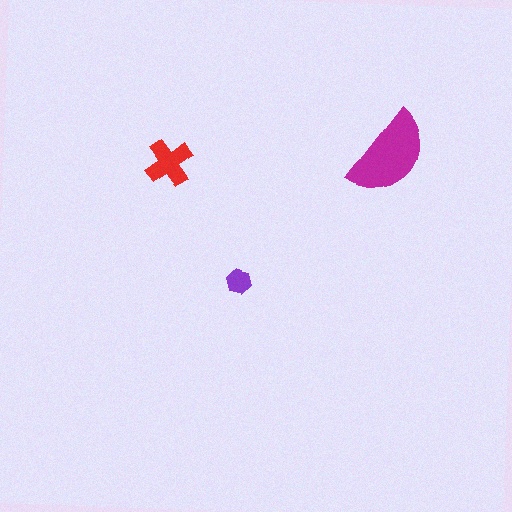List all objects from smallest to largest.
The purple hexagon, the red cross, the magenta semicircle.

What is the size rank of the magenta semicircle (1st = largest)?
1st.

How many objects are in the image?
There are 3 objects in the image.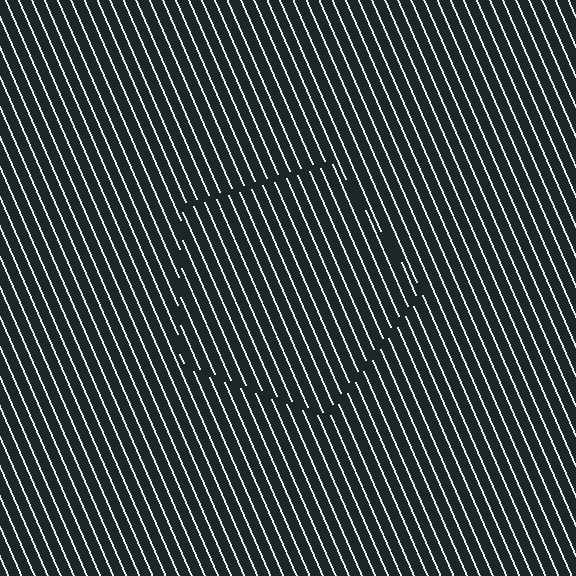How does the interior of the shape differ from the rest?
The interior of the shape contains the same grating, shifted by half a period — the contour is defined by the phase discontinuity where line-ends from the inner and outer gratings abut.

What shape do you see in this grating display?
An illusory pentagon. The interior of the shape contains the same grating, shifted by half a period — the contour is defined by the phase discontinuity where line-ends from the inner and outer gratings abut.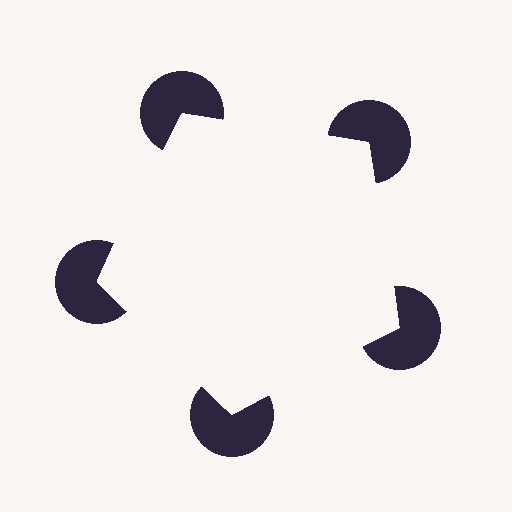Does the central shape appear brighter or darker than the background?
It typically appears slightly brighter than the background, even though no actual brightness change is drawn.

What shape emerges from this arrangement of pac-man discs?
An illusory pentagon — its edges are inferred from the aligned wedge cuts in the pac-man discs, not physically drawn.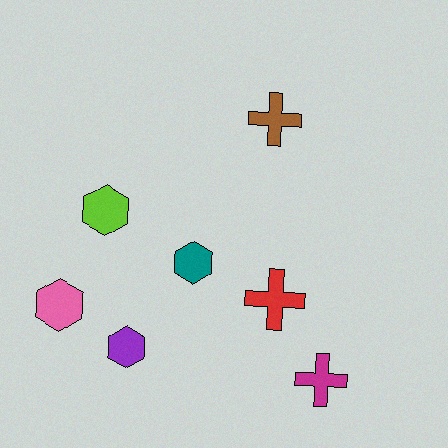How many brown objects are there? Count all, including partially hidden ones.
There is 1 brown object.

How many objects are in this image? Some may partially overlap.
There are 7 objects.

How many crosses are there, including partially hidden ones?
There are 3 crosses.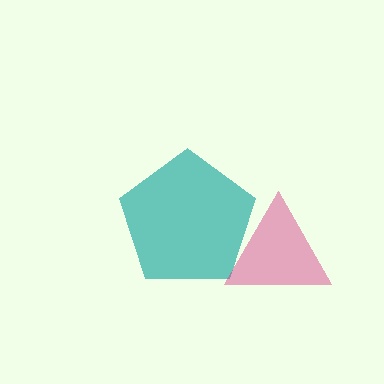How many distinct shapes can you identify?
There are 2 distinct shapes: a teal pentagon, a magenta triangle.